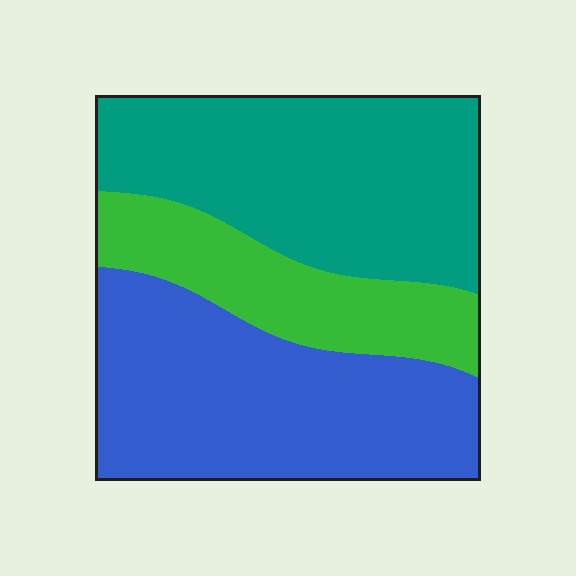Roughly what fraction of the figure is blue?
Blue takes up about two fifths (2/5) of the figure.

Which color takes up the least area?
Green, at roughly 20%.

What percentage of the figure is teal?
Teal covers roughly 40% of the figure.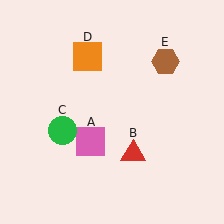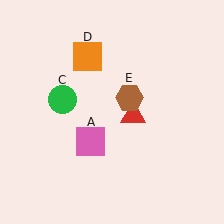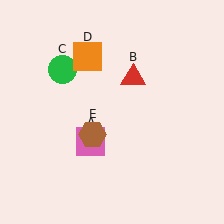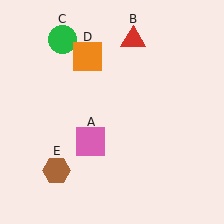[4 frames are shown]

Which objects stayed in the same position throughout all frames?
Pink square (object A) and orange square (object D) remained stationary.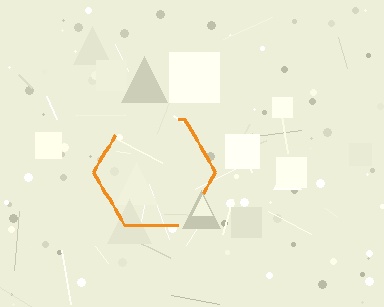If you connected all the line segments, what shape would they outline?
They would outline a hexagon.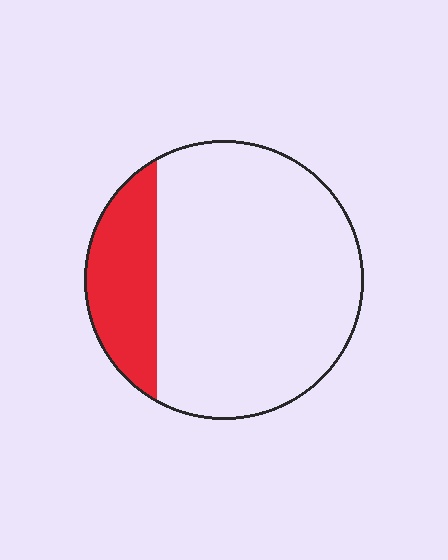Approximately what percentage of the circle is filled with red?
Approximately 20%.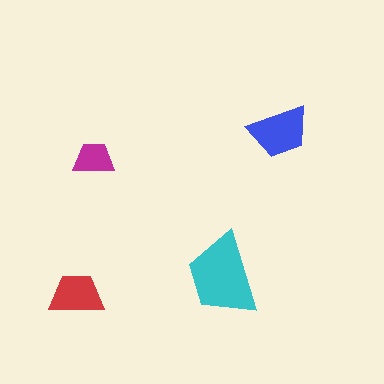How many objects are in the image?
There are 4 objects in the image.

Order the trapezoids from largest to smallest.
the cyan one, the blue one, the red one, the magenta one.